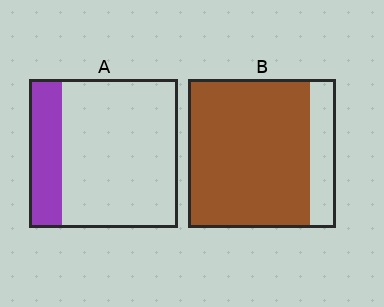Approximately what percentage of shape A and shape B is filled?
A is approximately 20% and B is approximately 80%.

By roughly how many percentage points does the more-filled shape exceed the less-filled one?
By roughly 60 percentage points (B over A).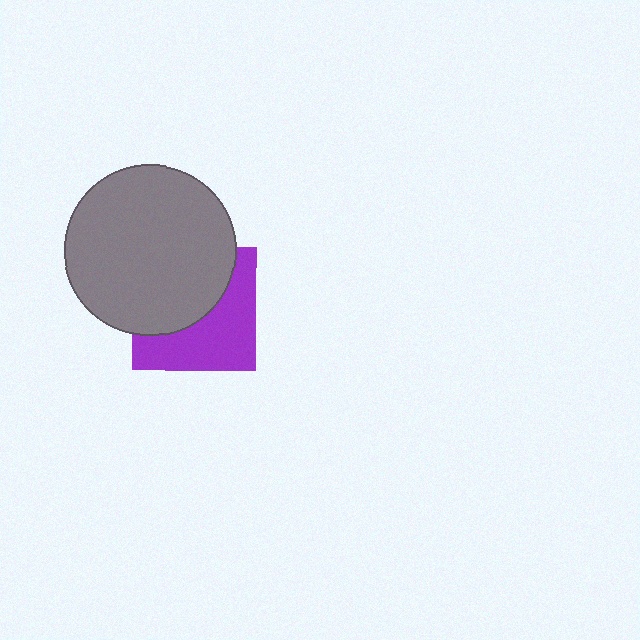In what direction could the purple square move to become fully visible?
The purple square could move toward the lower-right. That would shift it out from behind the gray circle entirely.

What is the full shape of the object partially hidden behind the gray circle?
The partially hidden object is a purple square.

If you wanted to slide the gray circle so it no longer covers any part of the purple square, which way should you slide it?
Slide it toward the upper-left — that is the most direct way to separate the two shapes.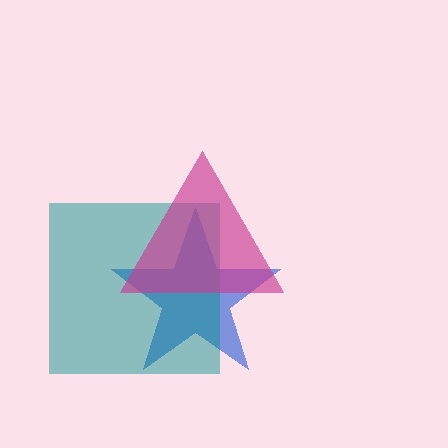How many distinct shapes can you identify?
There are 3 distinct shapes: a blue star, a teal square, a magenta triangle.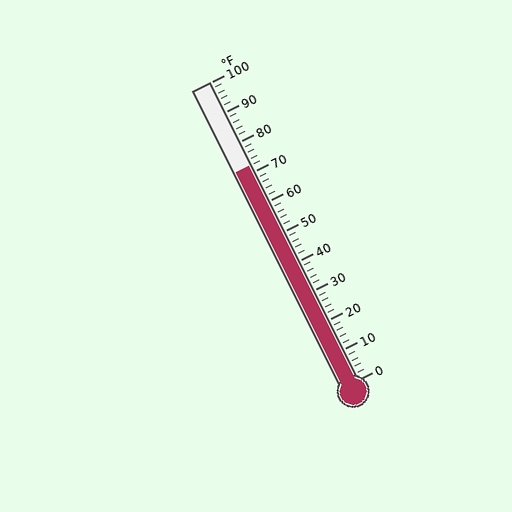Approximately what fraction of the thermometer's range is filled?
The thermometer is filled to approximately 70% of its range.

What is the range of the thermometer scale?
The thermometer scale ranges from 0°F to 100°F.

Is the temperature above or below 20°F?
The temperature is above 20°F.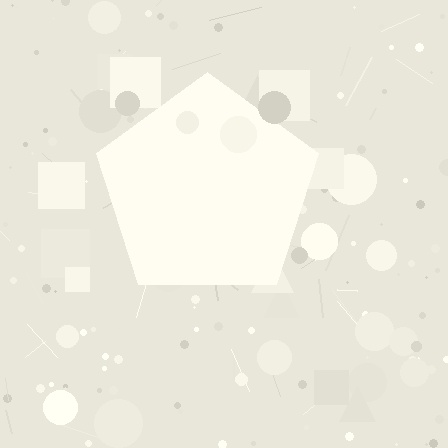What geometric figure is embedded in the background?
A pentagon is embedded in the background.